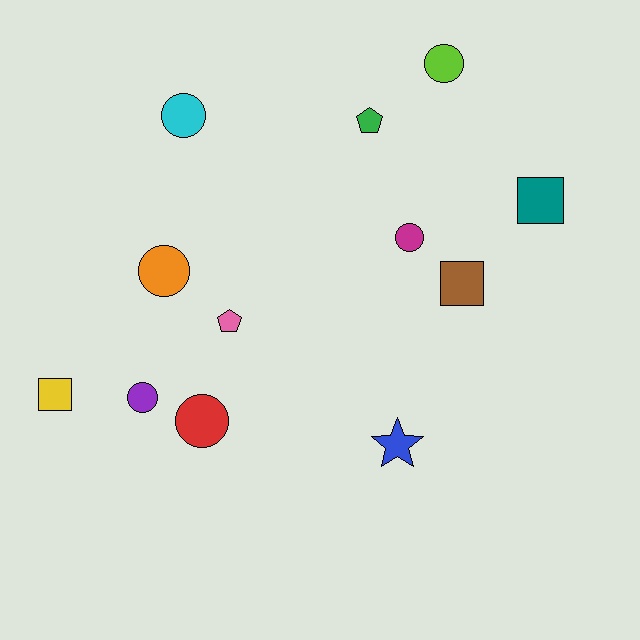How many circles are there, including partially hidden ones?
There are 6 circles.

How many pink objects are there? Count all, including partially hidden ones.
There is 1 pink object.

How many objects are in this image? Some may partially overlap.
There are 12 objects.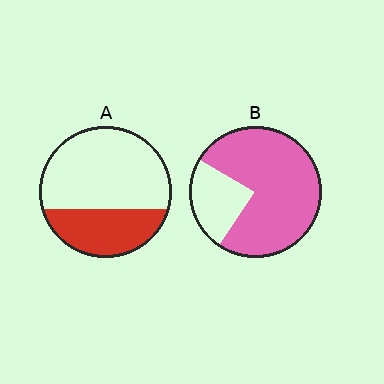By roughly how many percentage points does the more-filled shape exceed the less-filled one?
By roughly 45 percentage points (B over A).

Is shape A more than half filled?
No.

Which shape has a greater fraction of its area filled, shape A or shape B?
Shape B.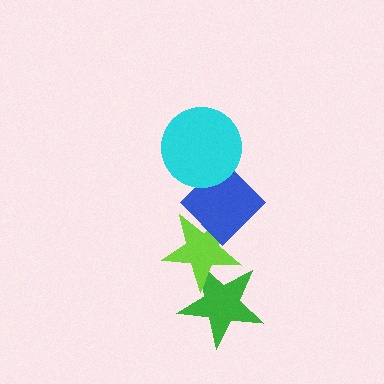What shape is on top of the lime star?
The blue diamond is on top of the lime star.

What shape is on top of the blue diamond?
The cyan circle is on top of the blue diamond.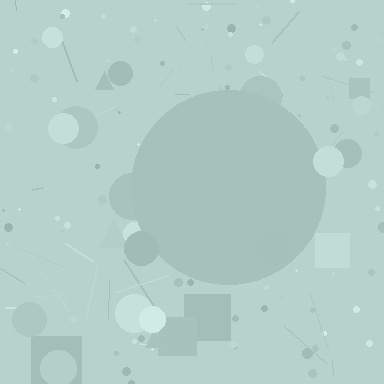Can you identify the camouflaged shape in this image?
The camouflaged shape is a circle.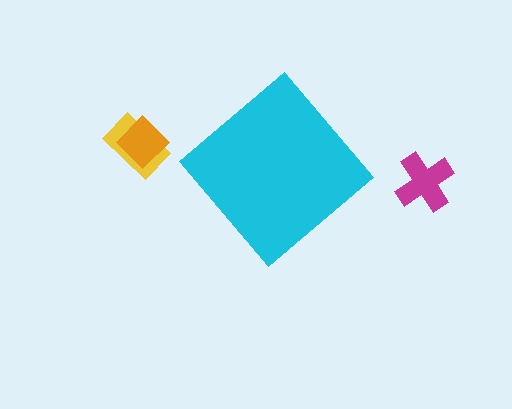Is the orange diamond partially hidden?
No, the orange diamond is fully visible.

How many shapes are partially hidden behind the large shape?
0 shapes are partially hidden.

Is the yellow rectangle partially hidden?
No, the yellow rectangle is fully visible.